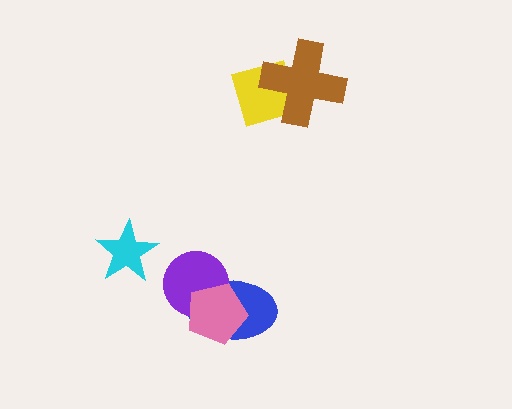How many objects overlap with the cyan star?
0 objects overlap with the cyan star.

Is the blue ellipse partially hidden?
Yes, it is partially covered by another shape.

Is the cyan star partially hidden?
No, no other shape covers it.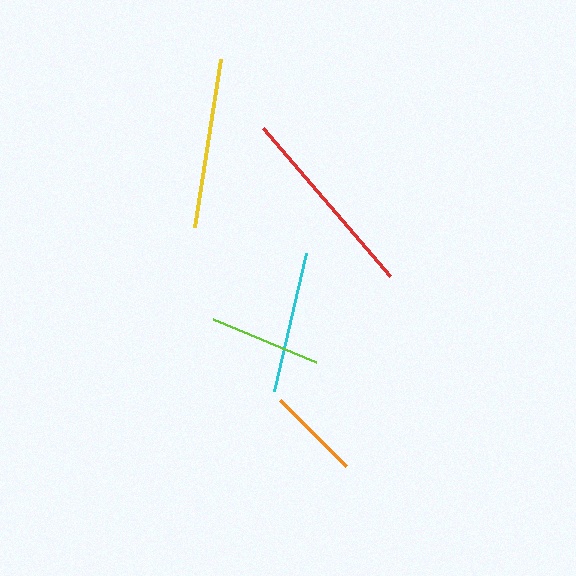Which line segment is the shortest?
The orange line is the shortest at approximately 93 pixels.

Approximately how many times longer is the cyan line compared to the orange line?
The cyan line is approximately 1.5 times the length of the orange line.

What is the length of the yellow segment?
The yellow segment is approximately 170 pixels long.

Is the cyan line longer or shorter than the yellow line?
The yellow line is longer than the cyan line.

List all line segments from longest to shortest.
From longest to shortest: red, yellow, cyan, lime, orange.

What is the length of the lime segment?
The lime segment is approximately 111 pixels long.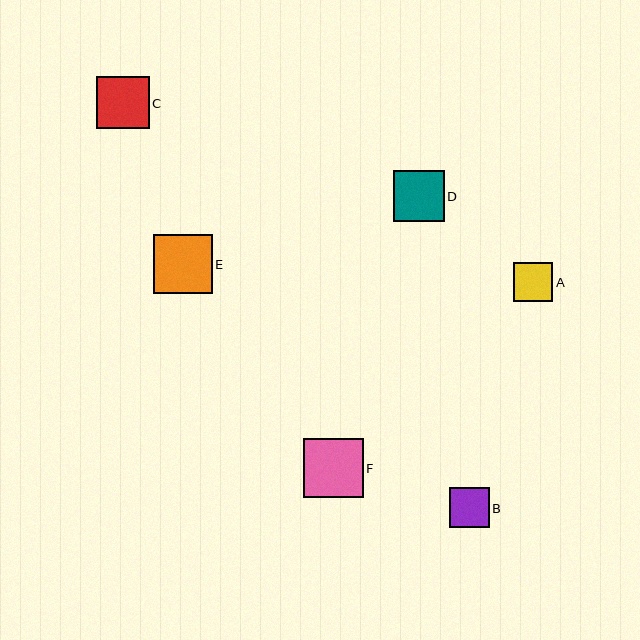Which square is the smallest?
Square A is the smallest with a size of approximately 39 pixels.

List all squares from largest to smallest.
From largest to smallest: F, E, C, D, B, A.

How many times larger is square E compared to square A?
Square E is approximately 1.5 times the size of square A.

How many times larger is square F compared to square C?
Square F is approximately 1.1 times the size of square C.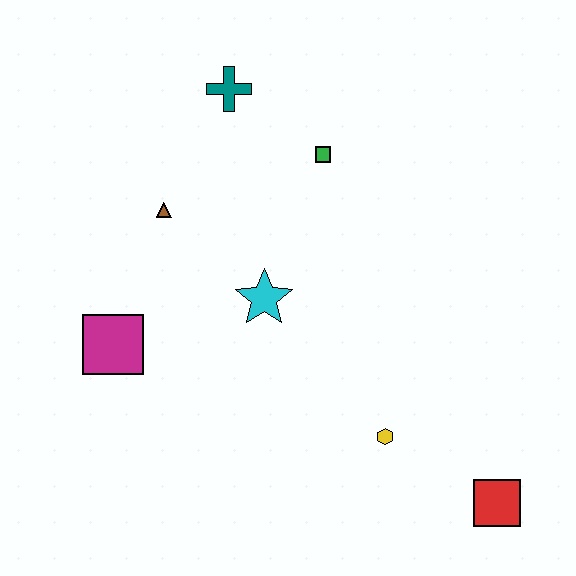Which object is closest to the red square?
The yellow hexagon is closest to the red square.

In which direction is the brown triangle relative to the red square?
The brown triangle is to the left of the red square.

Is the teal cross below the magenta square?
No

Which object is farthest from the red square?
The teal cross is farthest from the red square.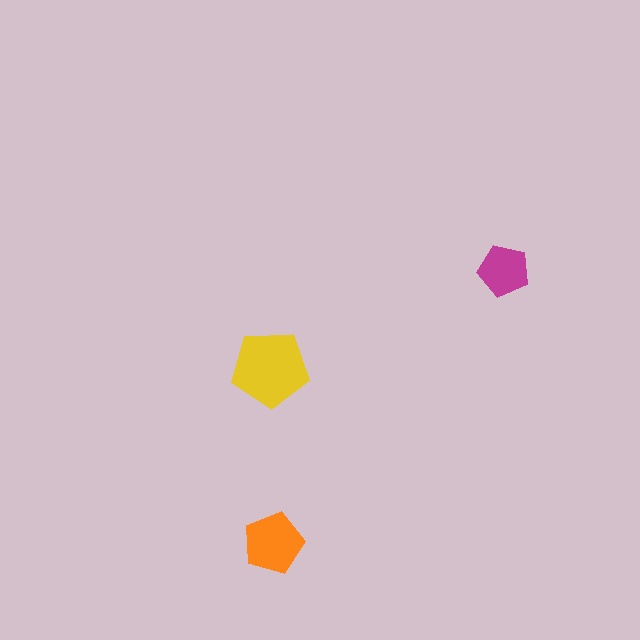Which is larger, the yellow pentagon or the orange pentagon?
The yellow one.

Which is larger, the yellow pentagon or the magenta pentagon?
The yellow one.